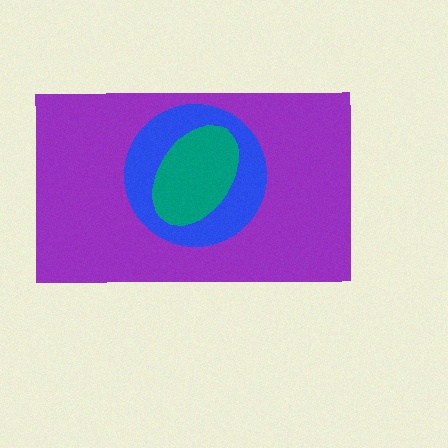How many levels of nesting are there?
3.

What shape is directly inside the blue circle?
The teal ellipse.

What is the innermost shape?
The teal ellipse.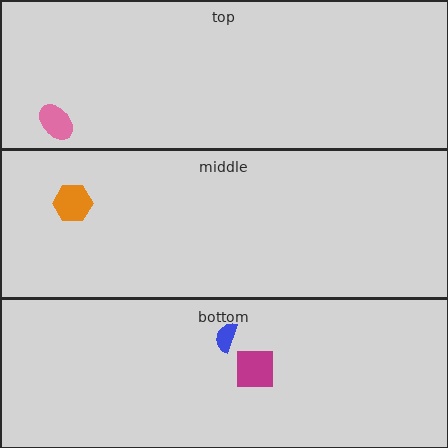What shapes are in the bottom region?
The magenta square, the blue semicircle.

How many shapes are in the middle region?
1.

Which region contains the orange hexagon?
The middle region.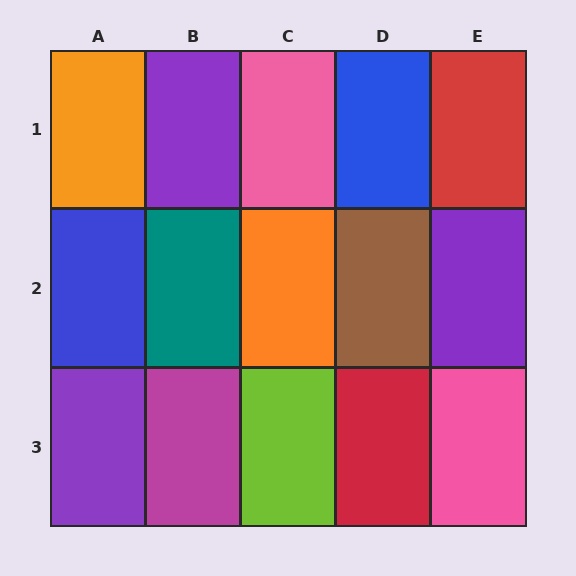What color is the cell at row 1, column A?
Orange.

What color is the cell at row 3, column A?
Purple.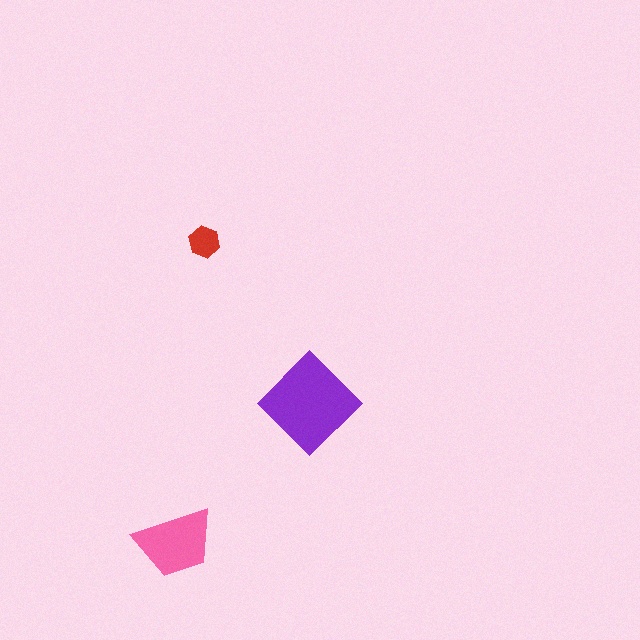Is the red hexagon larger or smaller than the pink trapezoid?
Smaller.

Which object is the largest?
The purple diamond.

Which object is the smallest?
The red hexagon.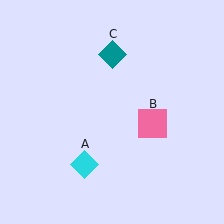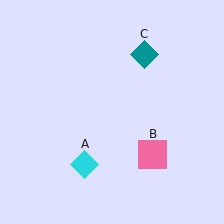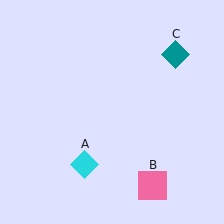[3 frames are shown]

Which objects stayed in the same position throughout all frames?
Cyan diamond (object A) remained stationary.